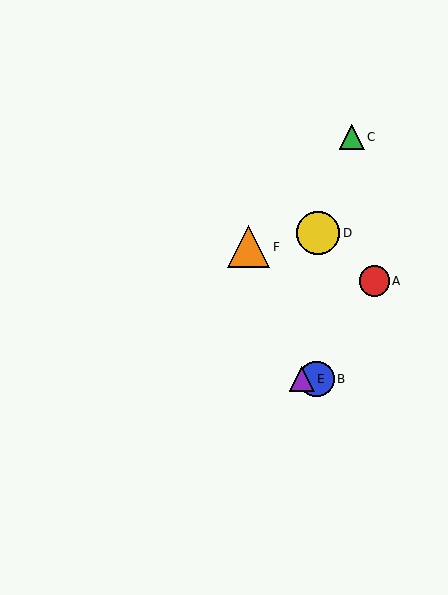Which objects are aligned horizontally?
Objects B, E are aligned horizontally.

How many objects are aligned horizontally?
2 objects (B, E) are aligned horizontally.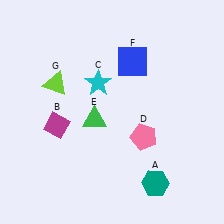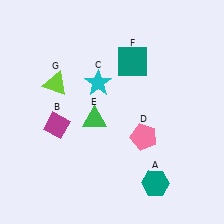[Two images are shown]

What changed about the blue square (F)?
In Image 1, F is blue. In Image 2, it changed to teal.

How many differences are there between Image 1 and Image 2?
There is 1 difference between the two images.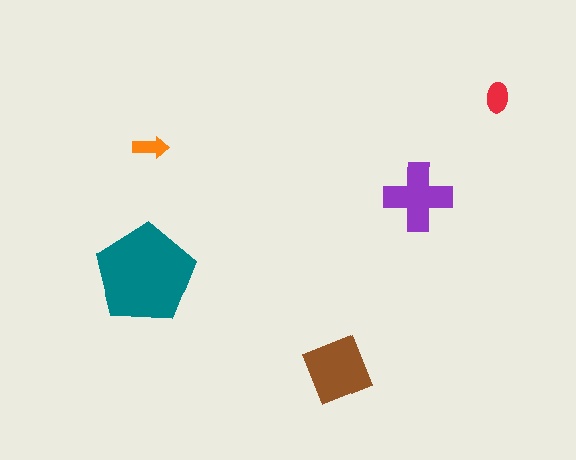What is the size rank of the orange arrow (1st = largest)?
5th.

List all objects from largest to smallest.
The teal pentagon, the brown square, the purple cross, the red ellipse, the orange arrow.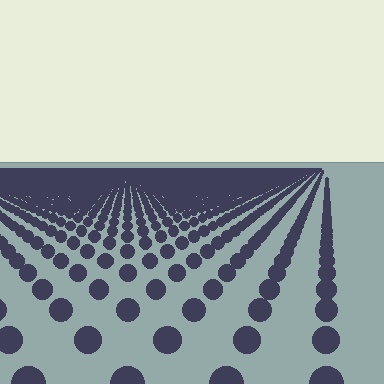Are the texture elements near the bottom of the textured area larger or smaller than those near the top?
Larger. Near the bottom, elements are closer to the viewer and appear at a bigger on-screen size.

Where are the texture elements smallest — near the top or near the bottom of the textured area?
Near the top.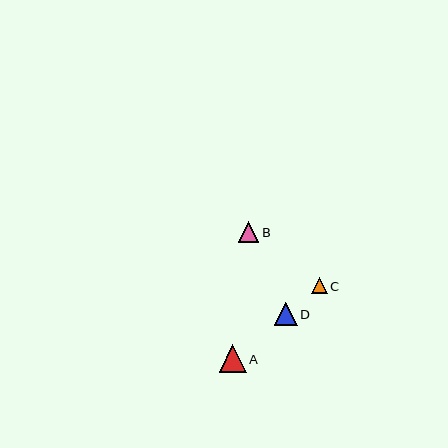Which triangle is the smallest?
Triangle C is the smallest with a size of approximately 16 pixels.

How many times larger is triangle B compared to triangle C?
Triangle B is approximately 1.3 times the size of triangle C.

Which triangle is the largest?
Triangle A is the largest with a size of approximately 27 pixels.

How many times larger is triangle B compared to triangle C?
Triangle B is approximately 1.3 times the size of triangle C.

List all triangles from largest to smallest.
From largest to smallest: A, D, B, C.